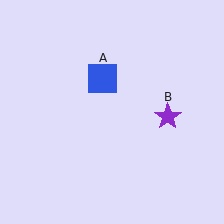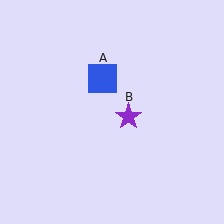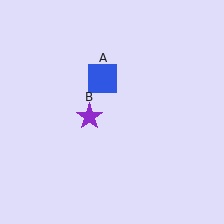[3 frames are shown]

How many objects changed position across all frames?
1 object changed position: purple star (object B).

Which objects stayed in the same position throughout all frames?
Blue square (object A) remained stationary.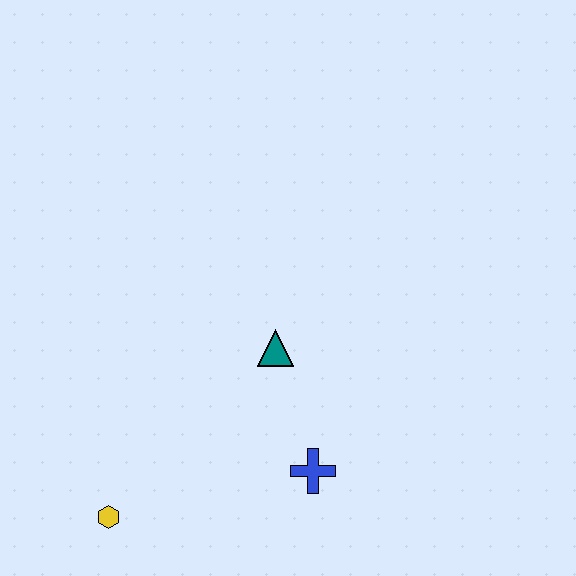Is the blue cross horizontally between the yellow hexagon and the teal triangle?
No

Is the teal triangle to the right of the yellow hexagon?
Yes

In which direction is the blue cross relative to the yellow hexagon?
The blue cross is to the right of the yellow hexagon.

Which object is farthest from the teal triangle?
The yellow hexagon is farthest from the teal triangle.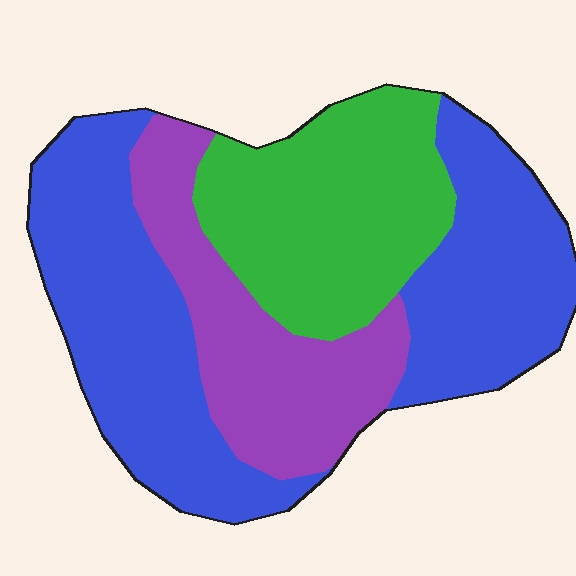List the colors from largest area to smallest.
From largest to smallest: blue, green, purple.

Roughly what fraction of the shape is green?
Green covers 27% of the shape.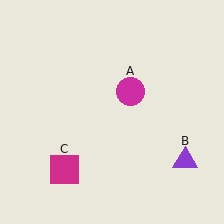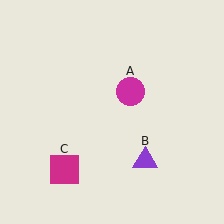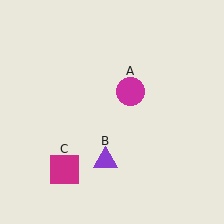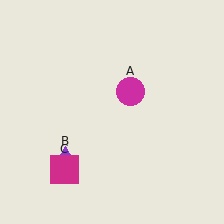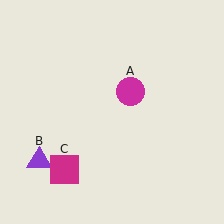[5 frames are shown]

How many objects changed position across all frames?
1 object changed position: purple triangle (object B).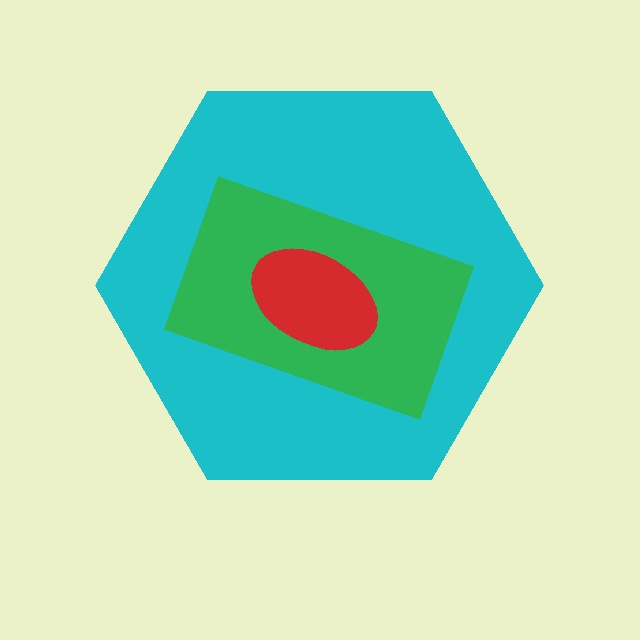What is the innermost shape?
The red ellipse.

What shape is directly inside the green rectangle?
The red ellipse.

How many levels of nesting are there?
3.